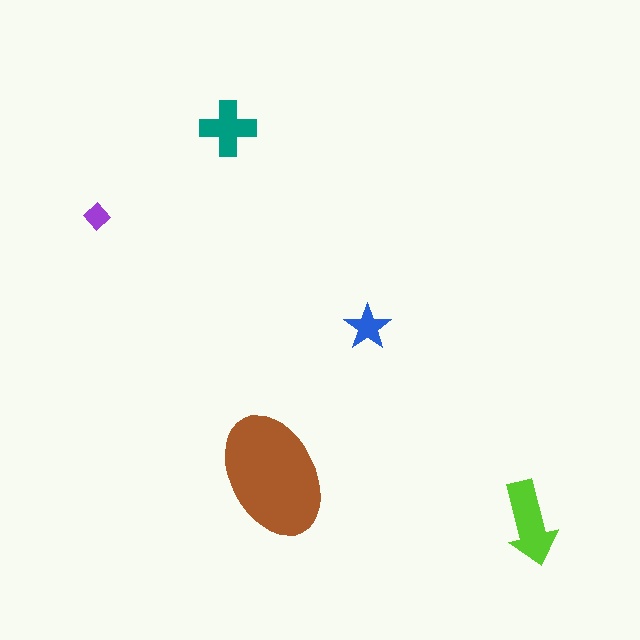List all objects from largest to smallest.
The brown ellipse, the lime arrow, the teal cross, the blue star, the purple diamond.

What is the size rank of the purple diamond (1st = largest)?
5th.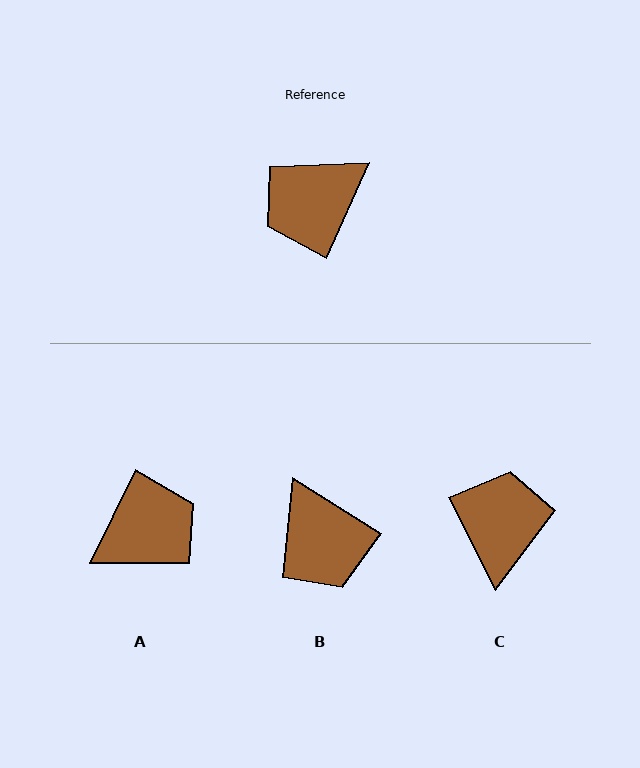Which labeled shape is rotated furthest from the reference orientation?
A, about 178 degrees away.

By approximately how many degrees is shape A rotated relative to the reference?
Approximately 178 degrees counter-clockwise.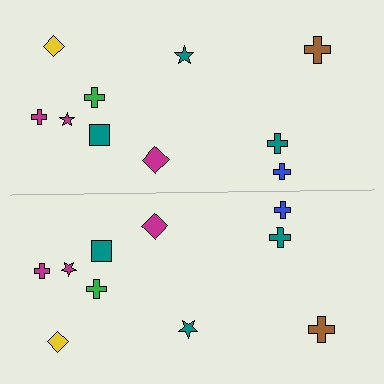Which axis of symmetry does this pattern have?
The pattern has a horizontal axis of symmetry running through the center of the image.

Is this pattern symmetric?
Yes, this pattern has bilateral (reflection) symmetry.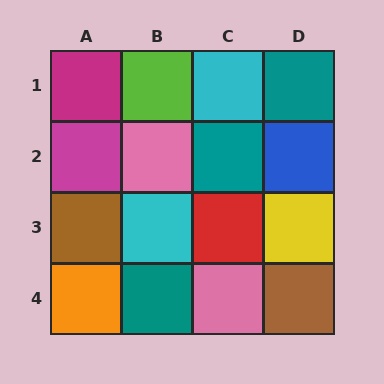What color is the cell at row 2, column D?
Blue.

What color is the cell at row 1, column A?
Magenta.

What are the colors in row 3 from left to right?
Brown, cyan, red, yellow.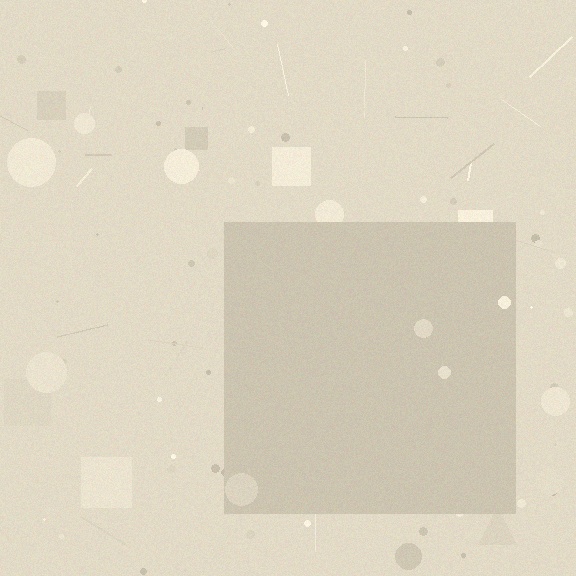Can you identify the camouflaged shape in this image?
The camouflaged shape is a square.